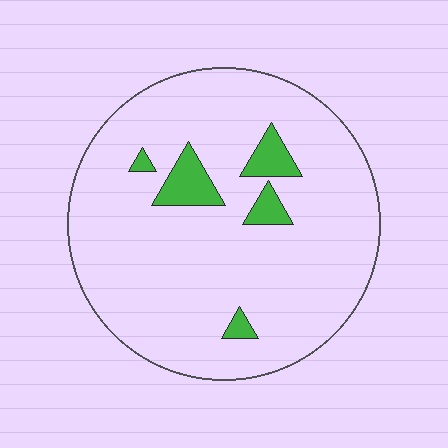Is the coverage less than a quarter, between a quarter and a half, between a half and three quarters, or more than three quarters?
Less than a quarter.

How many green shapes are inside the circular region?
5.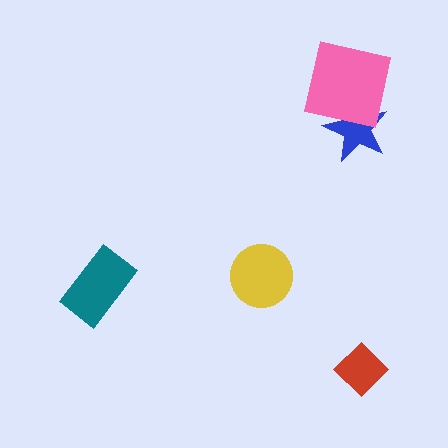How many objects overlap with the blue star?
1 object overlaps with the blue star.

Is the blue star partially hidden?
Yes, it is partially covered by another shape.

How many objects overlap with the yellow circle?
0 objects overlap with the yellow circle.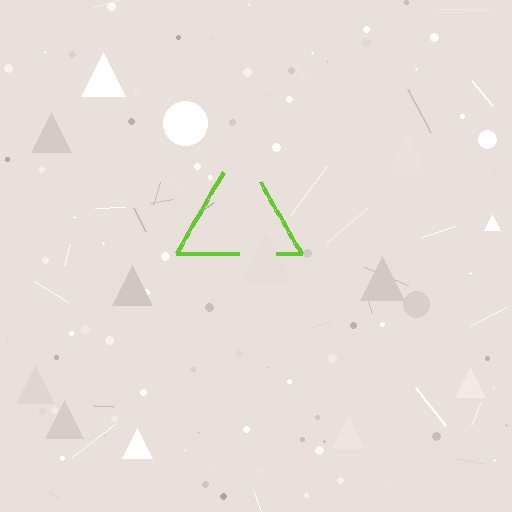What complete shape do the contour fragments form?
The contour fragments form a triangle.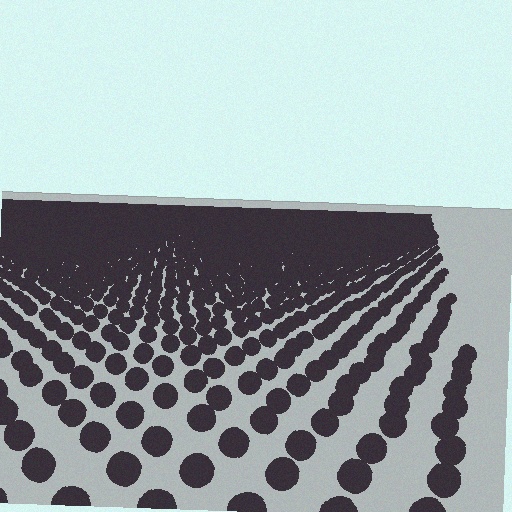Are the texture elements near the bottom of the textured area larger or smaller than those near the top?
Larger. Near the bottom, elements are closer to the viewer and appear at a bigger on-screen size.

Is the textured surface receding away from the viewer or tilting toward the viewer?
The surface is receding away from the viewer. Texture elements get smaller and denser toward the top.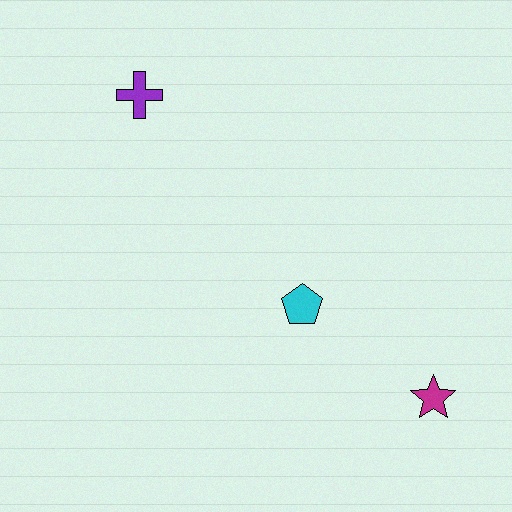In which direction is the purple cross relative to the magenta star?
The purple cross is above the magenta star.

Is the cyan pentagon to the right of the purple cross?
Yes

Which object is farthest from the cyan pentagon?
The purple cross is farthest from the cyan pentagon.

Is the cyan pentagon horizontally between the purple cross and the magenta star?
Yes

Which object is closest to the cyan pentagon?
The magenta star is closest to the cyan pentagon.